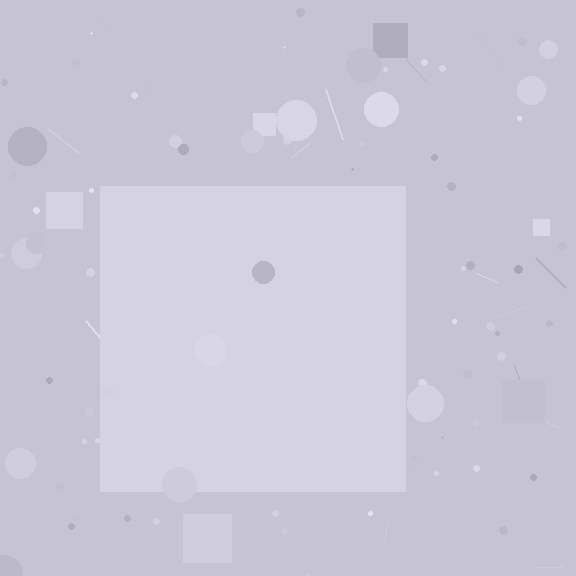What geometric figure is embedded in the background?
A square is embedded in the background.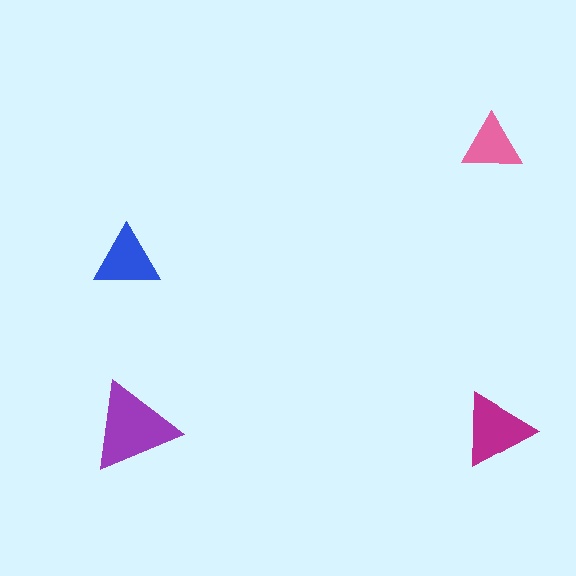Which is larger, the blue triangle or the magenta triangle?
The magenta one.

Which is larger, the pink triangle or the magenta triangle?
The magenta one.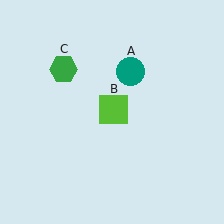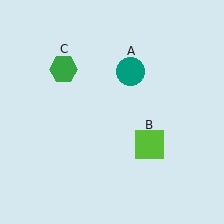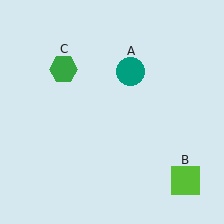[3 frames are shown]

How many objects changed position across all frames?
1 object changed position: lime square (object B).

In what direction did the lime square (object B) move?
The lime square (object B) moved down and to the right.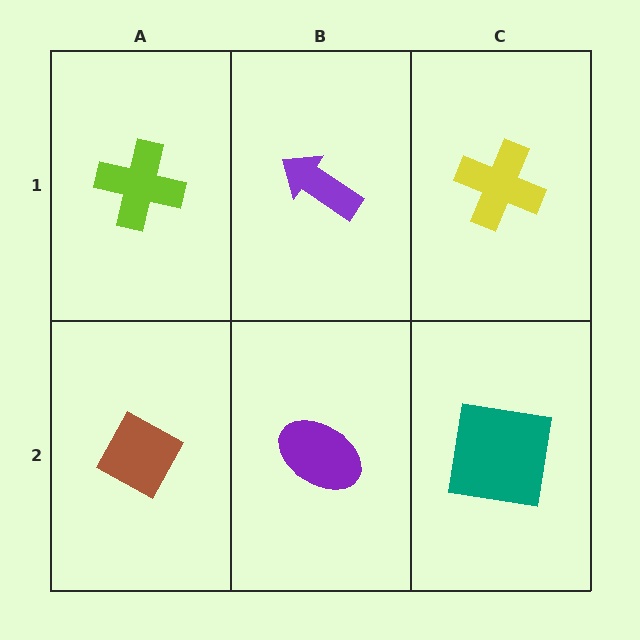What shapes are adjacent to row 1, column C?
A teal square (row 2, column C), a purple arrow (row 1, column B).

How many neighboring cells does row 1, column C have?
2.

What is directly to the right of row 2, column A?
A purple ellipse.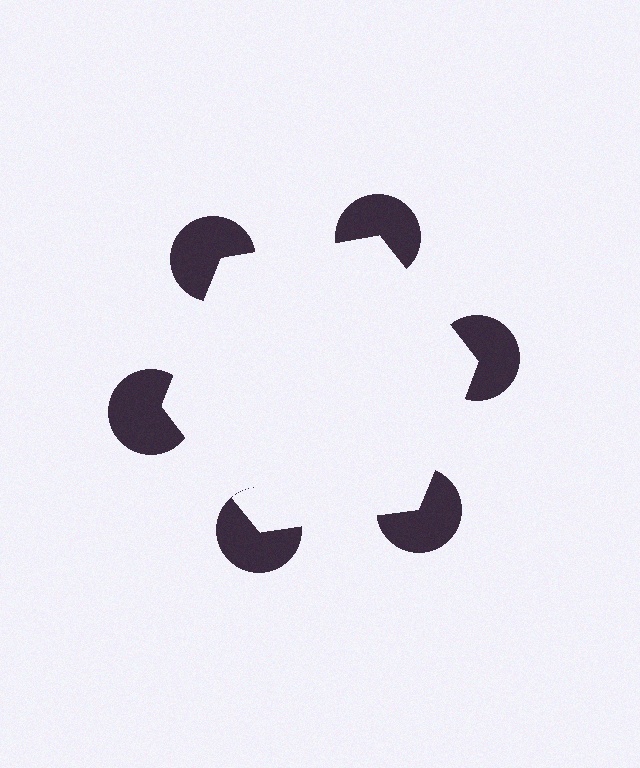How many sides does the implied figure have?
6 sides.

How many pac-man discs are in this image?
There are 6 — one at each vertex of the illusory hexagon.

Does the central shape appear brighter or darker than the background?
It typically appears slightly brighter than the background, even though no actual brightness change is drawn.